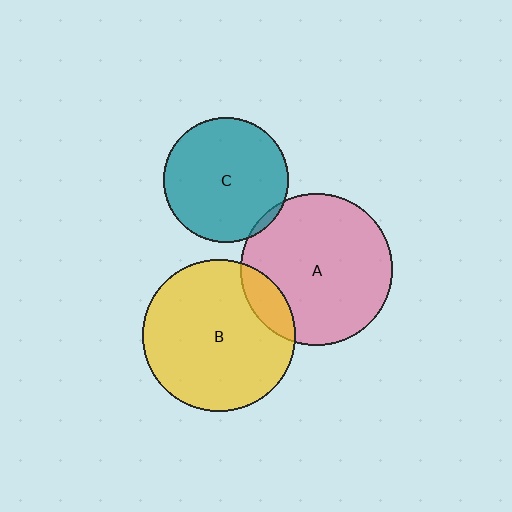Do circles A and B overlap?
Yes.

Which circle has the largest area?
Circle B (yellow).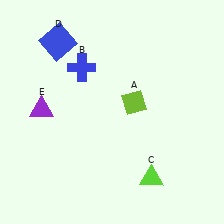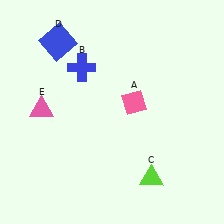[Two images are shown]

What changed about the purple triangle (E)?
In Image 1, E is purple. In Image 2, it changed to pink.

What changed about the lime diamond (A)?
In Image 1, A is lime. In Image 2, it changed to pink.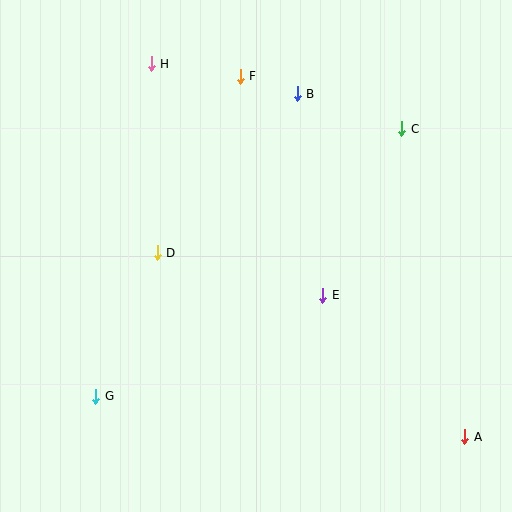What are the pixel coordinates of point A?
Point A is at (465, 437).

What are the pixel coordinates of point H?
Point H is at (151, 64).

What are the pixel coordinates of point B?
Point B is at (297, 94).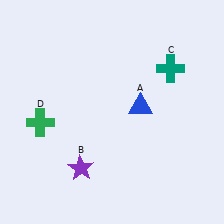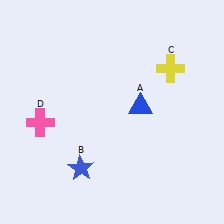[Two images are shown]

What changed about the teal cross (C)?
In Image 1, C is teal. In Image 2, it changed to yellow.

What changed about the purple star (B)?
In Image 1, B is purple. In Image 2, it changed to blue.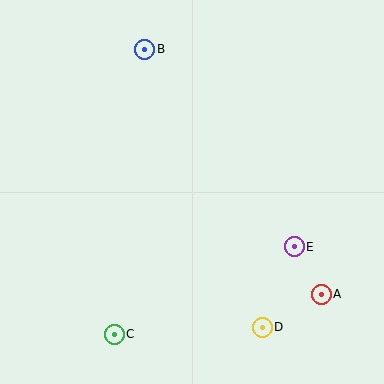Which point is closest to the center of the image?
Point E at (294, 247) is closest to the center.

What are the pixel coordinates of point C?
Point C is at (114, 334).